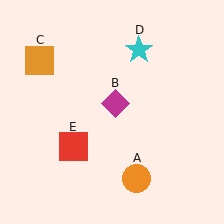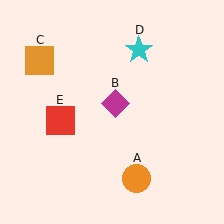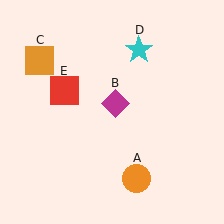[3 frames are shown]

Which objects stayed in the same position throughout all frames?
Orange circle (object A) and magenta diamond (object B) and orange square (object C) and cyan star (object D) remained stationary.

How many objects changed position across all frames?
1 object changed position: red square (object E).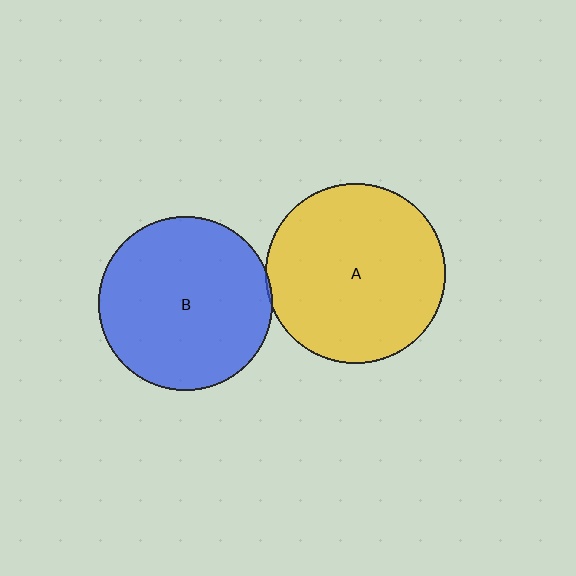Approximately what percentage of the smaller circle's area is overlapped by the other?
Approximately 5%.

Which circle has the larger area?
Circle A (yellow).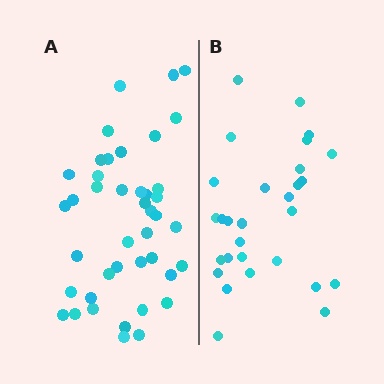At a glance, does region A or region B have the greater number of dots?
Region A (the left region) has more dots.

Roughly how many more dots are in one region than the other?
Region A has approximately 15 more dots than region B.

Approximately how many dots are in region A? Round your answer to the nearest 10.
About 40 dots. (The exact count is 42, which rounds to 40.)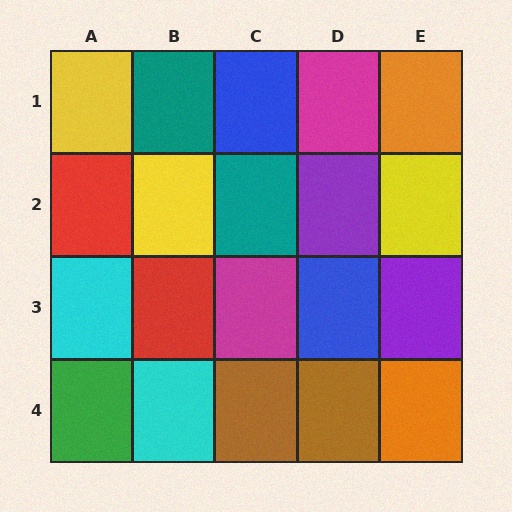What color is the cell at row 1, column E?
Orange.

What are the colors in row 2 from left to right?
Red, yellow, teal, purple, yellow.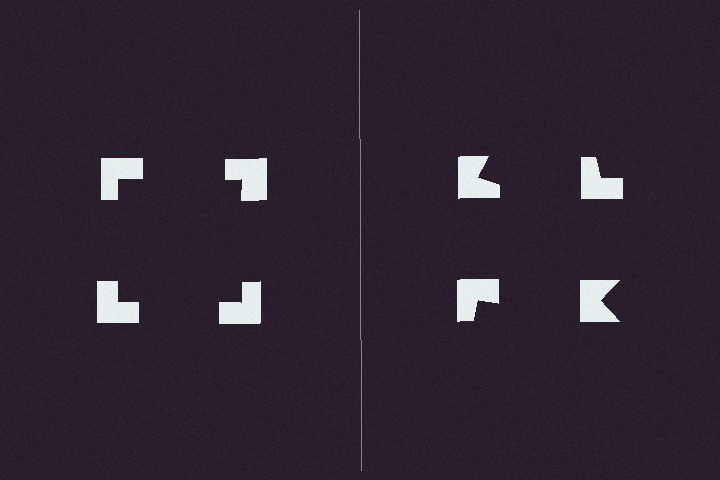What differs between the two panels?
The notched squares are positioned identically on both sides; only the wedge orientations differ. On the left they align to a square; on the right they are misaligned.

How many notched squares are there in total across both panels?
8 — 4 on each side.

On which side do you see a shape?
An illusory square appears on the left side. On the right side the wedge cuts are rotated, so no coherent shape forms.